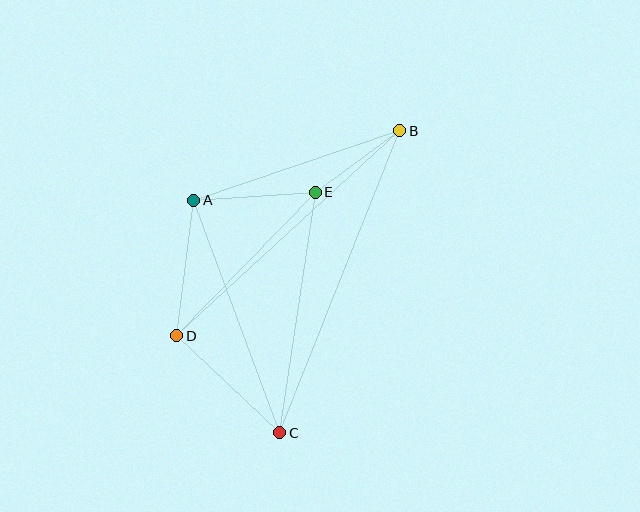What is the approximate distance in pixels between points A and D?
The distance between A and D is approximately 137 pixels.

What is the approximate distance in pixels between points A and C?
The distance between A and C is approximately 248 pixels.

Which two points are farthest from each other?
Points B and C are farthest from each other.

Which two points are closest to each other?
Points B and E are closest to each other.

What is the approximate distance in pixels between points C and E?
The distance between C and E is approximately 243 pixels.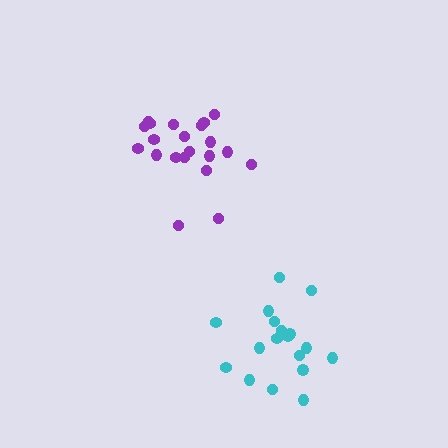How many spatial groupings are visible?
There are 2 spatial groupings.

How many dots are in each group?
Group 1: 18 dots, Group 2: 21 dots (39 total).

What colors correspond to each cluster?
The clusters are colored: cyan, purple.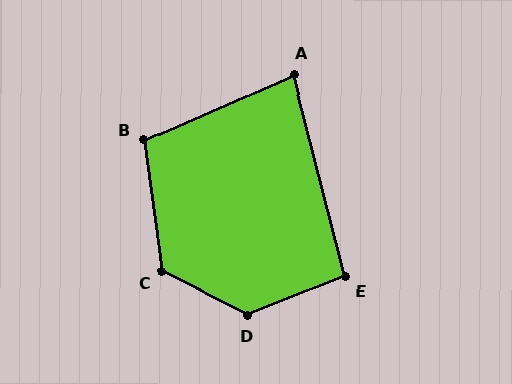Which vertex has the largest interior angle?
D, at approximately 132 degrees.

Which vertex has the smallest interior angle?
A, at approximately 81 degrees.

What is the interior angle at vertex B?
Approximately 106 degrees (obtuse).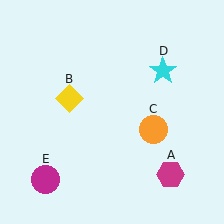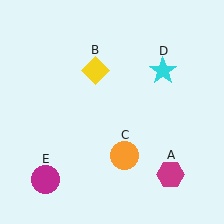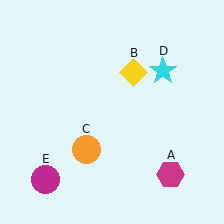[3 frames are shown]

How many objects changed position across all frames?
2 objects changed position: yellow diamond (object B), orange circle (object C).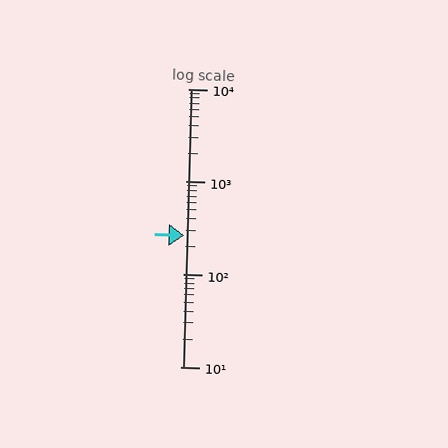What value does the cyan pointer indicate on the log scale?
The pointer indicates approximately 260.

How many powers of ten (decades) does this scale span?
The scale spans 3 decades, from 10 to 10000.